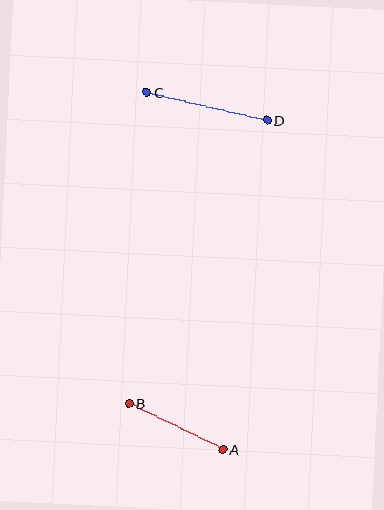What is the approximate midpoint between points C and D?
The midpoint is at approximately (207, 106) pixels.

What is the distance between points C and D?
The distance is approximately 124 pixels.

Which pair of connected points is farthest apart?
Points C and D are farthest apart.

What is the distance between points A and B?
The distance is approximately 105 pixels.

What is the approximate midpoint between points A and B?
The midpoint is at approximately (176, 426) pixels.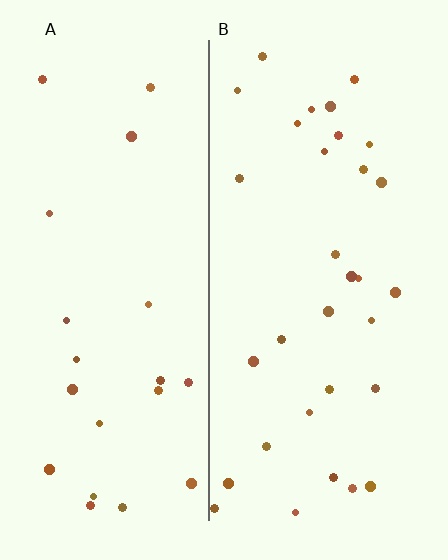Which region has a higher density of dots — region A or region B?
B (the right).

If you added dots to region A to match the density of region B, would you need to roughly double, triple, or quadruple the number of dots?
Approximately double.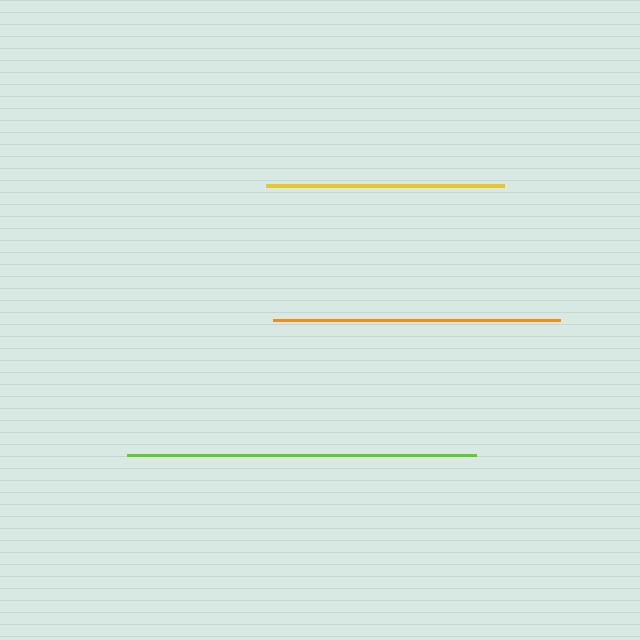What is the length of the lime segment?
The lime segment is approximately 349 pixels long.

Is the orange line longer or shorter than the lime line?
The lime line is longer than the orange line.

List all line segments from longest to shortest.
From longest to shortest: lime, orange, yellow.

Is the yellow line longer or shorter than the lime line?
The lime line is longer than the yellow line.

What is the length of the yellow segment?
The yellow segment is approximately 239 pixels long.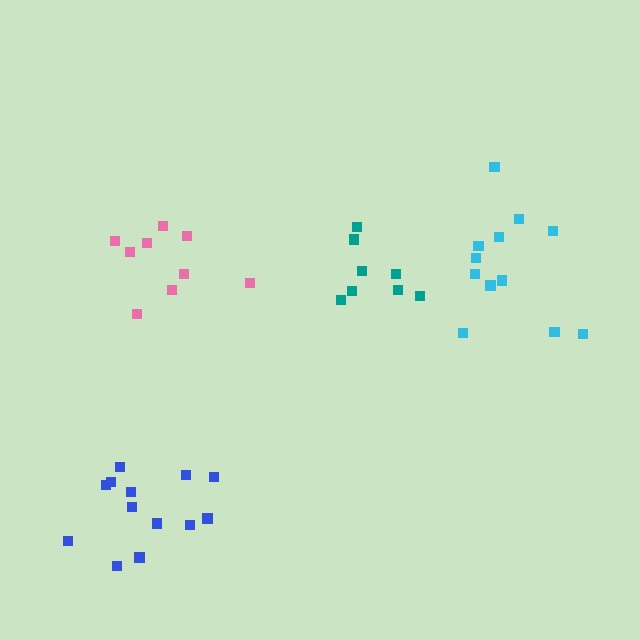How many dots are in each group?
Group 1: 8 dots, Group 2: 12 dots, Group 3: 9 dots, Group 4: 13 dots (42 total).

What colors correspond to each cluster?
The clusters are colored: teal, cyan, pink, blue.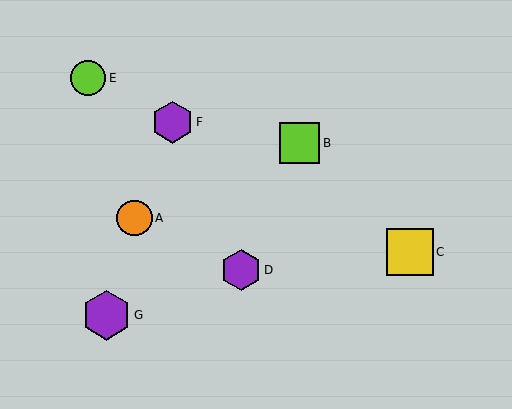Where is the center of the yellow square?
The center of the yellow square is at (410, 252).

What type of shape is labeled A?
Shape A is an orange circle.